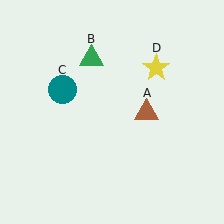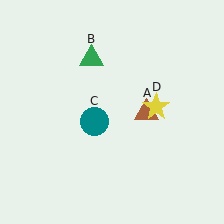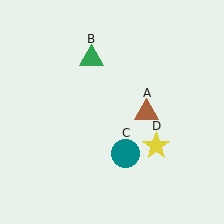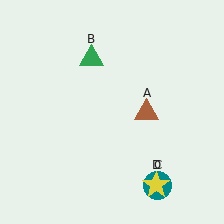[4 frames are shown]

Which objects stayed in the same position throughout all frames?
Brown triangle (object A) and green triangle (object B) remained stationary.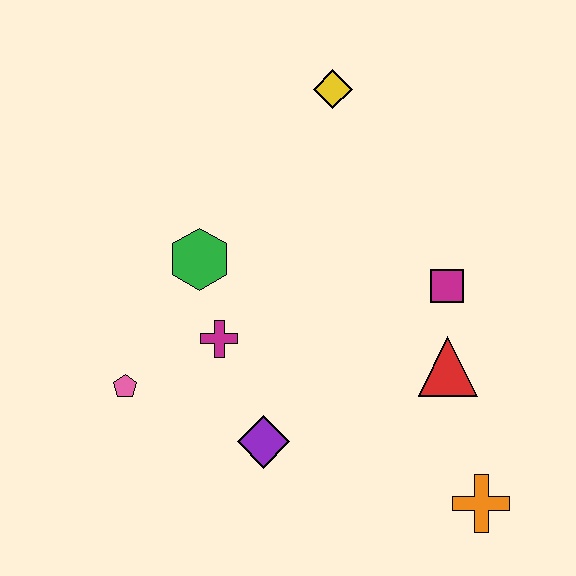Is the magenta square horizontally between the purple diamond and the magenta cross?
No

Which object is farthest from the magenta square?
The pink pentagon is farthest from the magenta square.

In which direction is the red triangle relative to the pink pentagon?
The red triangle is to the right of the pink pentagon.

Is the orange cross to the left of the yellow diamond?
No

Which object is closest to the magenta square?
The red triangle is closest to the magenta square.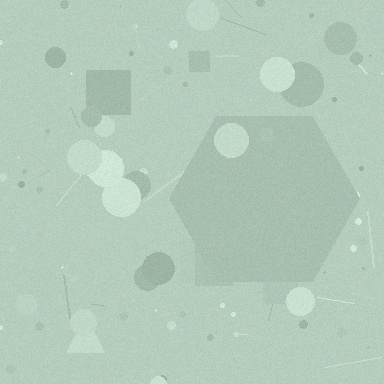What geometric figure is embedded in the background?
A hexagon is embedded in the background.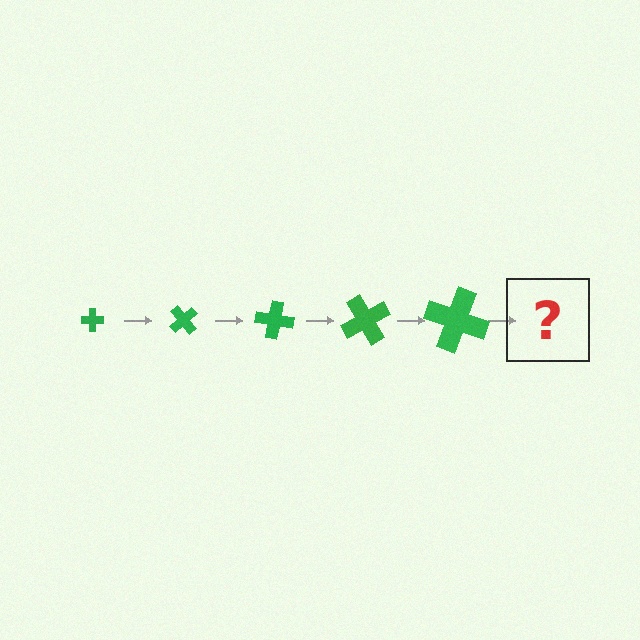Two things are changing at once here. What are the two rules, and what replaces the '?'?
The two rules are that the cross grows larger each step and it rotates 50 degrees each step. The '?' should be a cross, larger than the previous one and rotated 250 degrees from the start.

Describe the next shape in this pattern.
It should be a cross, larger than the previous one and rotated 250 degrees from the start.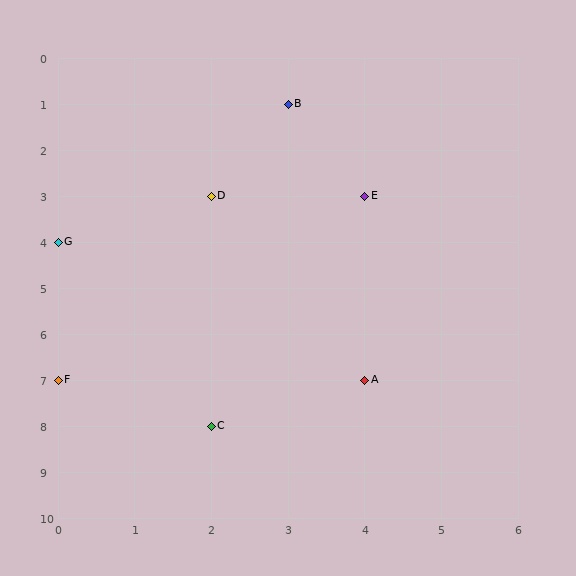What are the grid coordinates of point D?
Point D is at grid coordinates (2, 3).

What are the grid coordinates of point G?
Point G is at grid coordinates (0, 4).